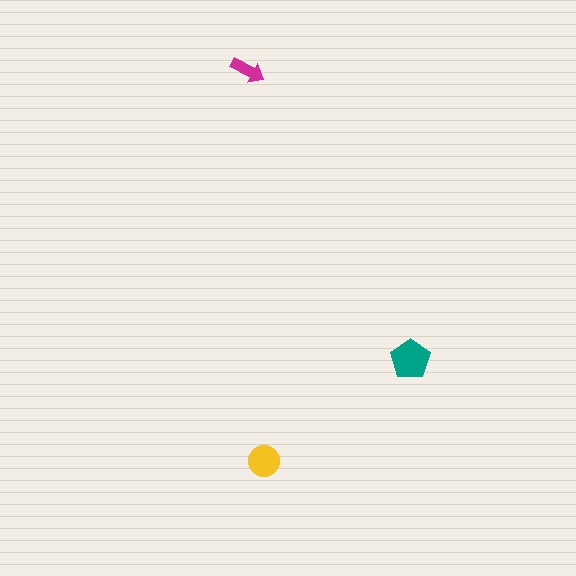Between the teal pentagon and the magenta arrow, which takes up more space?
The teal pentagon.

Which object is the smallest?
The magenta arrow.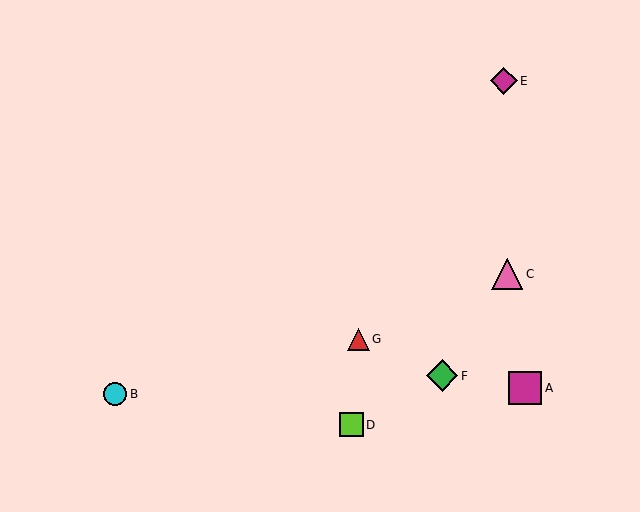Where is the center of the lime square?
The center of the lime square is at (351, 425).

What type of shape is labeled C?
Shape C is a pink triangle.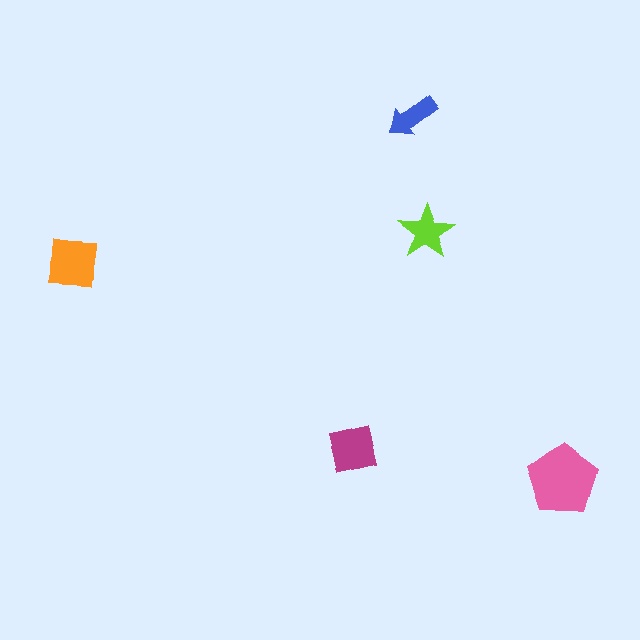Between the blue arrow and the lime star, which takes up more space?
The lime star.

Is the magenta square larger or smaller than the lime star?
Larger.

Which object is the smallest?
The blue arrow.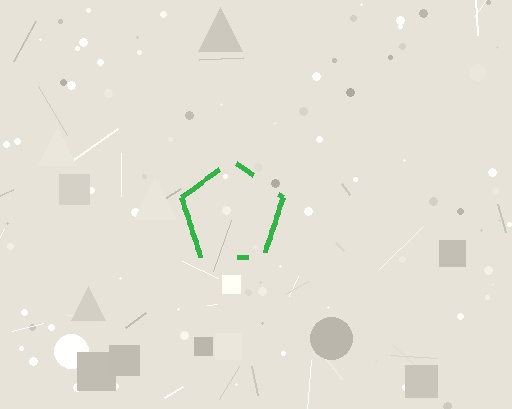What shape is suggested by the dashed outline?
The dashed outline suggests a pentagon.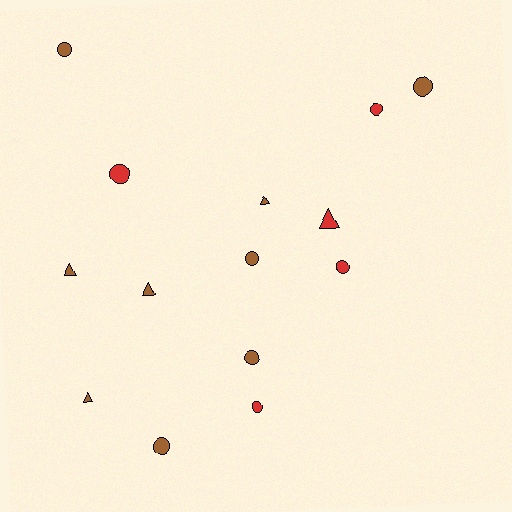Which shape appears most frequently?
Circle, with 9 objects.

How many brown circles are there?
There are 5 brown circles.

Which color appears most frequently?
Brown, with 9 objects.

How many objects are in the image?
There are 14 objects.